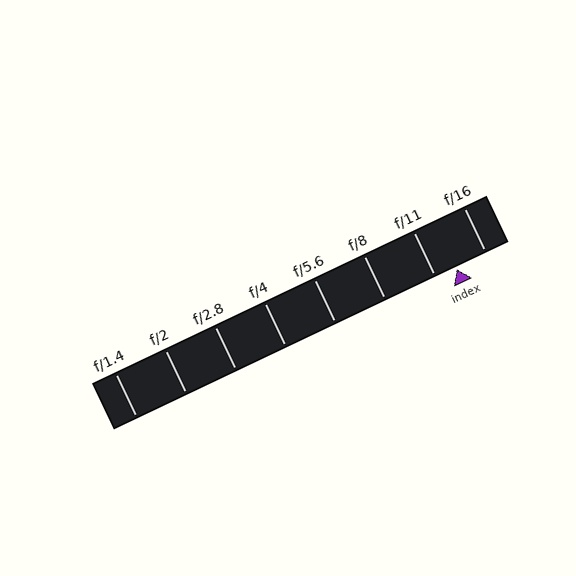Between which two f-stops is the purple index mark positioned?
The index mark is between f/11 and f/16.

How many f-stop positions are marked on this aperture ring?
There are 8 f-stop positions marked.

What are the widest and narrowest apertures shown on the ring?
The widest aperture shown is f/1.4 and the narrowest is f/16.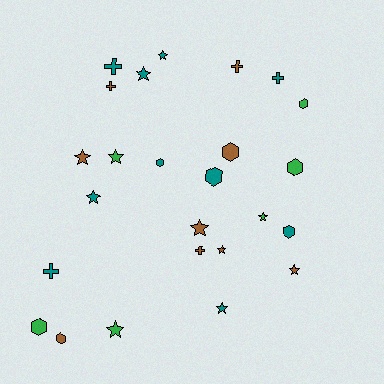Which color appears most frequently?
Teal, with 10 objects.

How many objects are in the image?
There are 25 objects.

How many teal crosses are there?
There are 3 teal crosses.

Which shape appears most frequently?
Star, with 11 objects.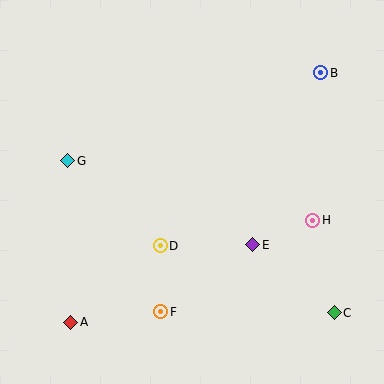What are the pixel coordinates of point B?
Point B is at (321, 73).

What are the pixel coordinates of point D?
Point D is at (160, 246).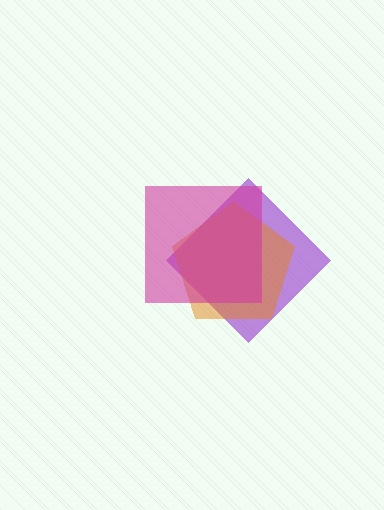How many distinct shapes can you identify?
There are 3 distinct shapes: a purple diamond, an orange pentagon, a magenta square.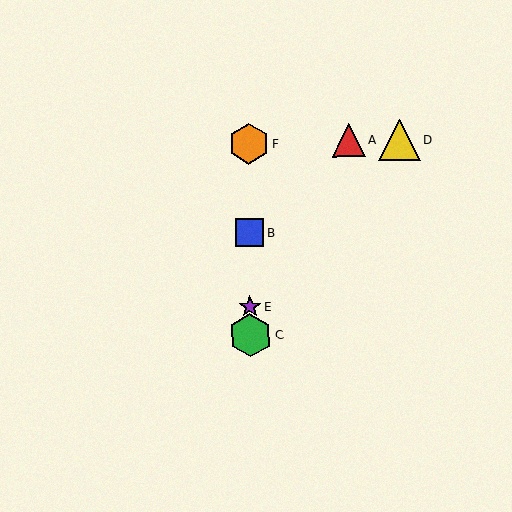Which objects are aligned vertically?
Objects B, C, E, F are aligned vertically.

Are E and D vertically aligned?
No, E is at x≈250 and D is at x≈400.